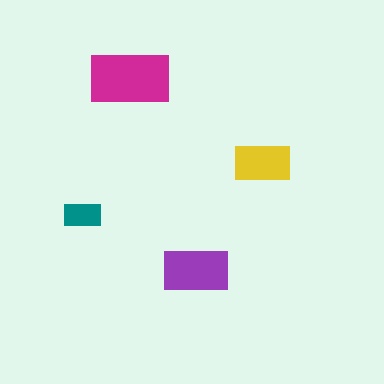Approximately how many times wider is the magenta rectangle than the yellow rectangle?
About 1.5 times wider.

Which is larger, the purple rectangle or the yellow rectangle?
The purple one.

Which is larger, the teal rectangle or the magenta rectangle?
The magenta one.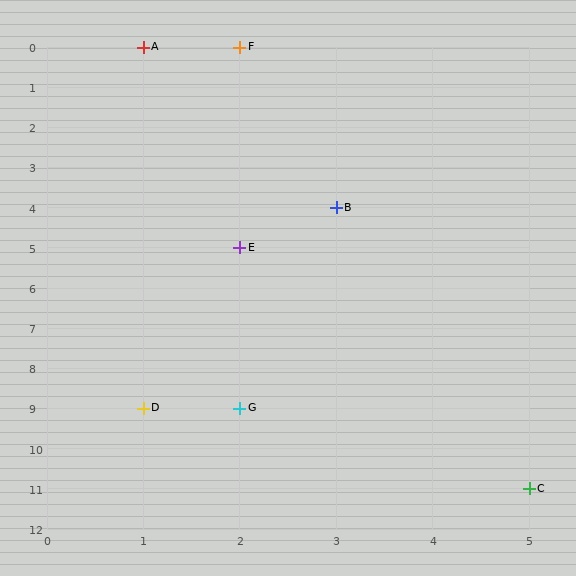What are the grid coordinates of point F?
Point F is at grid coordinates (2, 0).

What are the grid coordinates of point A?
Point A is at grid coordinates (1, 0).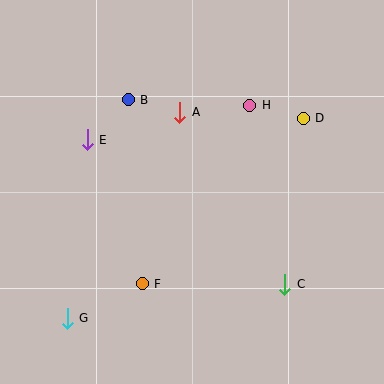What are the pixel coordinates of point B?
Point B is at (128, 100).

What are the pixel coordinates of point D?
Point D is at (303, 118).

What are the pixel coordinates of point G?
Point G is at (67, 318).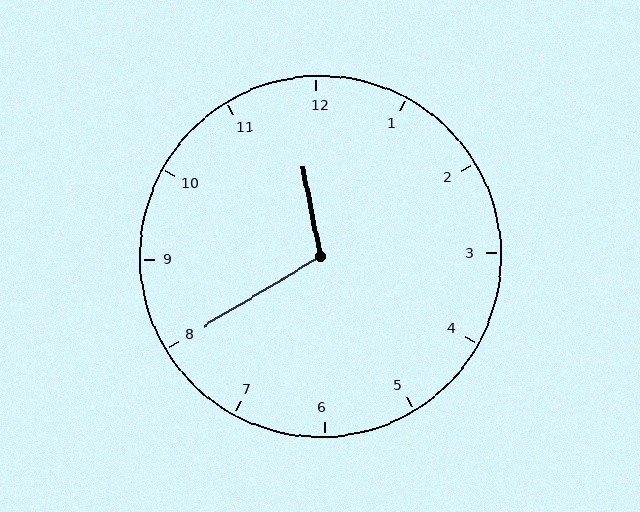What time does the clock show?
11:40.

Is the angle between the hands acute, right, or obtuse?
It is obtuse.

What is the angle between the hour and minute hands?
Approximately 110 degrees.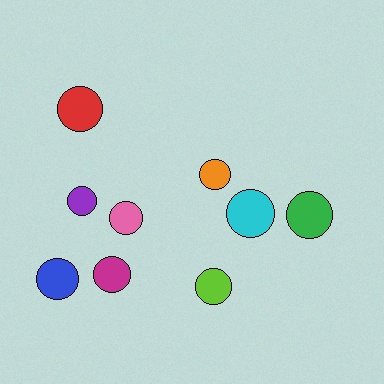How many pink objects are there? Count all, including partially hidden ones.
There is 1 pink object.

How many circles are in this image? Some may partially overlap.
There are 9 circles.